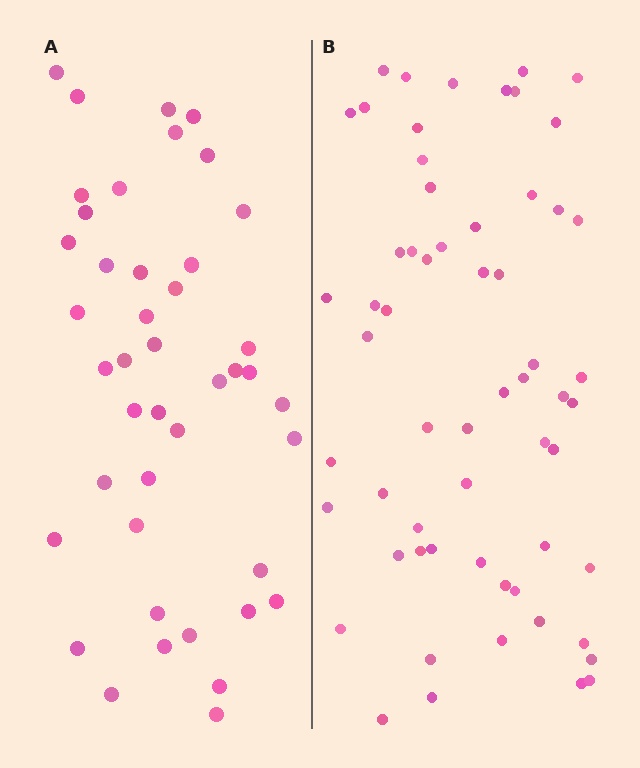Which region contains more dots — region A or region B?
Region B (the right region) has more dots.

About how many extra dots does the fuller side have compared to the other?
Region B has approximately 15 more dots than region A.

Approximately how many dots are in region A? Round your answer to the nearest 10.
About 40 dots. (The exact count is 43, which rounds to 40.)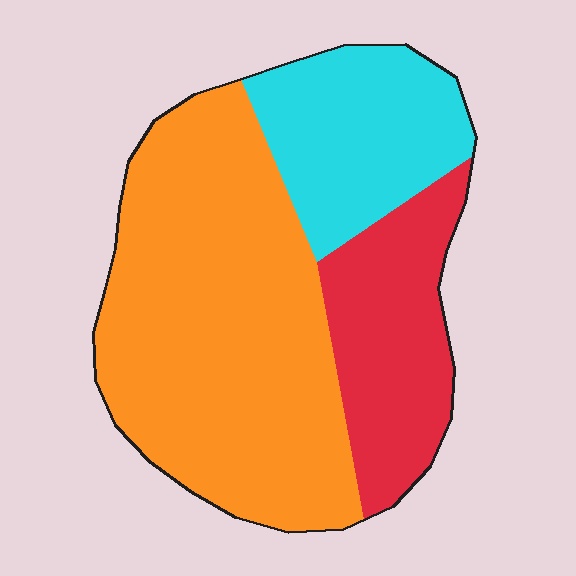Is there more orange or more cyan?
Orange.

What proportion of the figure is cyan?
Cyan takes up about one fifth (1/5) of the figure.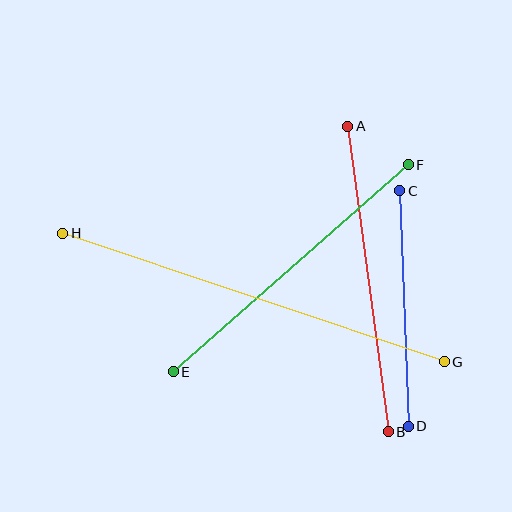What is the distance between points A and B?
The distance is approximately 308 pixels.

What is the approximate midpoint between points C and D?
The midpoint is at approximately (404, 308) pixels.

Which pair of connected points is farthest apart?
Points G and H are farthest apart.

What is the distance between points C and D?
The distance is approximately 236 pixels.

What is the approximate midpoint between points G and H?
The midpoint is at approximately (253, 298) pixels.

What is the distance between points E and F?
The distance is approximately 313 pixels.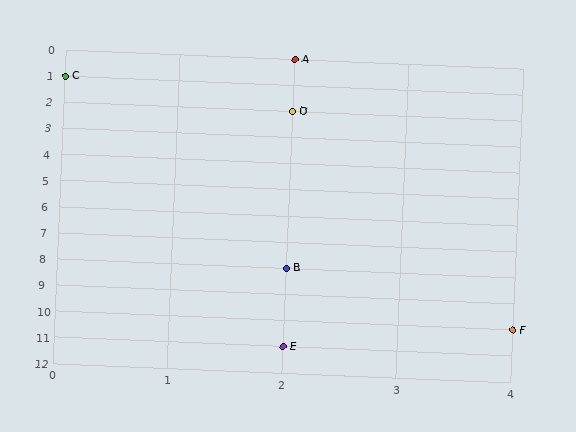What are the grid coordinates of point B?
Point B is at grid coordinates (2, 8).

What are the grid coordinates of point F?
Point F is at grid coordinates (4, 10).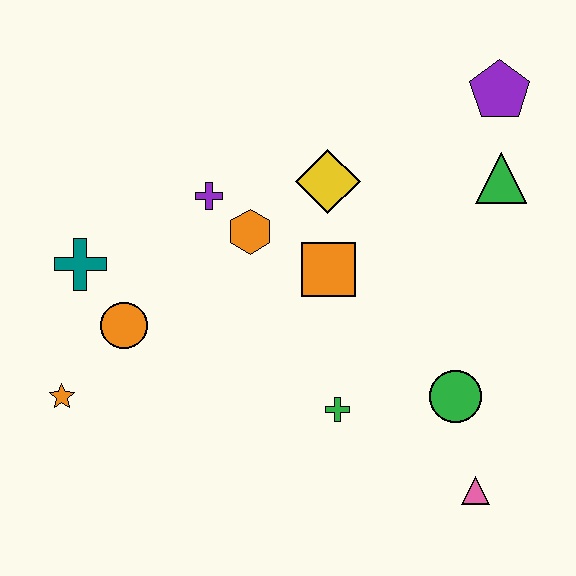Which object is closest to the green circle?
The pink triangle is closest to the green circle.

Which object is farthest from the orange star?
The purple pentagon is farthest from the orange star.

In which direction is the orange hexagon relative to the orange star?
The orange hexagon is to the right of the orange star.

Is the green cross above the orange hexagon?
No